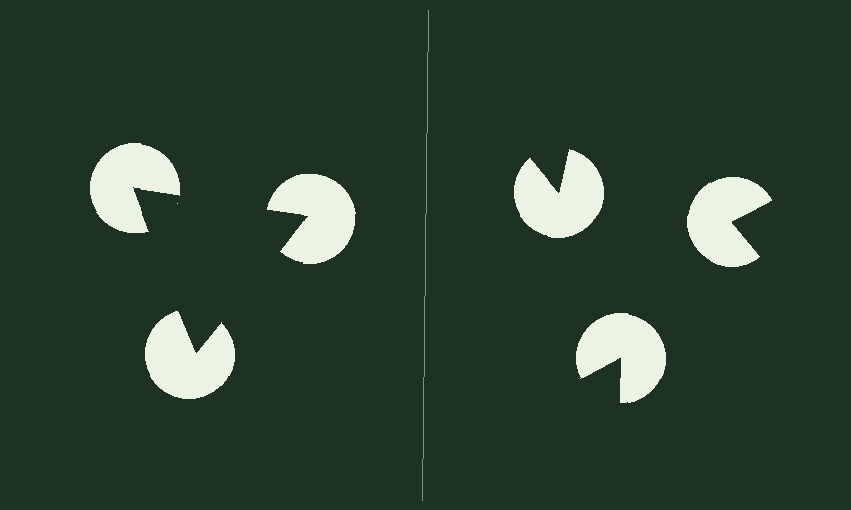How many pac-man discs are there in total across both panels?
6 — 3 on each side.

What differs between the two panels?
The pac-man discs are positioned identically on both sides; only the wedge orientations differ. On the left they align to a triangle; on the right they are misaligned.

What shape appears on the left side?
An illusory triangle.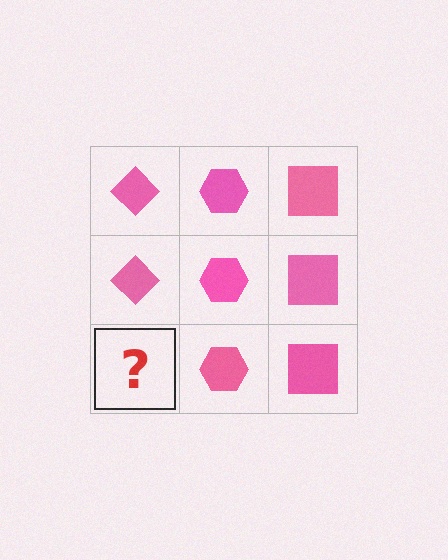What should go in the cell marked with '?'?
The missing cell should contain a pink diamond.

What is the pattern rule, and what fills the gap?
The rule is that each column has a consistent shape. The gap should be filled with a pink diamond.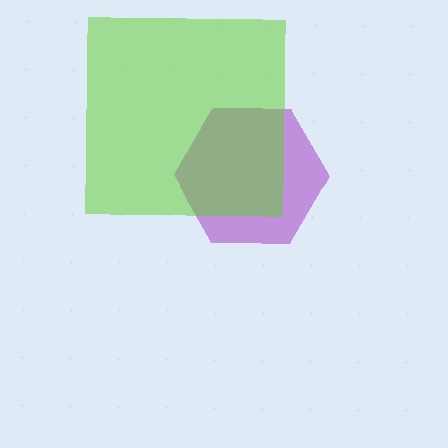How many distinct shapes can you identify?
There are 2 distinct shapes: a purple hexagon, a lime square.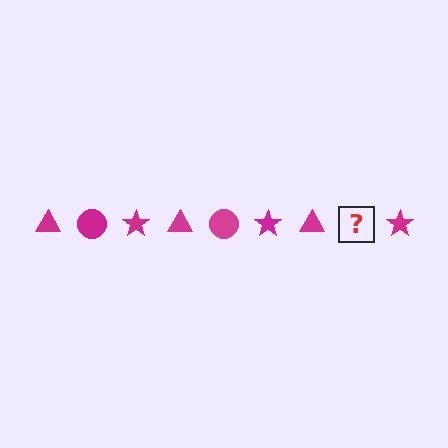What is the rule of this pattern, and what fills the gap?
The rule is that the pattern cycles through triangle, circle, star shapes in magenta. The gap should be filled with a magenta circle.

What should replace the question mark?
The question mark should be replaced with a magenta circle.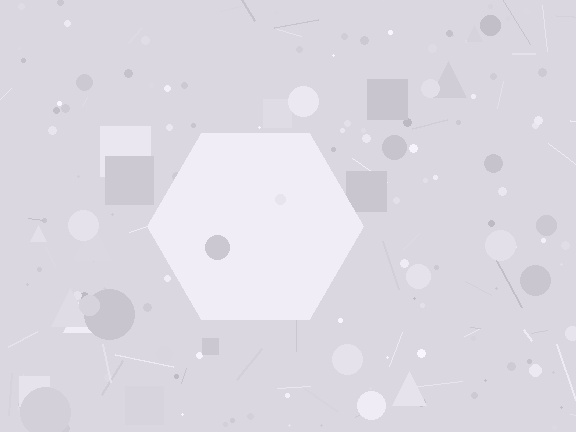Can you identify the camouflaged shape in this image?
The camouflaged shape is a hexagon.